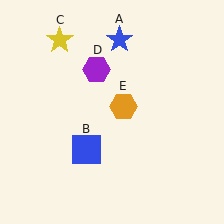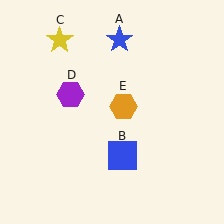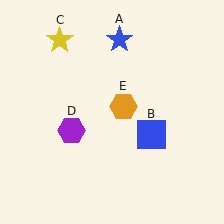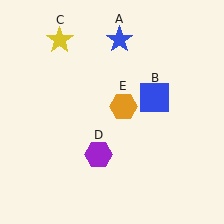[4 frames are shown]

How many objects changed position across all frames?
2 objects changed position: blue square (object B), purple hexagon (object D).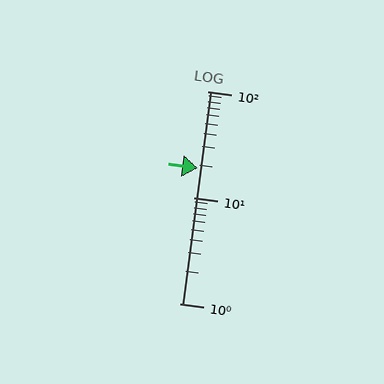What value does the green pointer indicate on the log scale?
The pointer indicates approximately 19.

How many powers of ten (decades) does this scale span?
The scale spans 2 decades, from 1 to 100.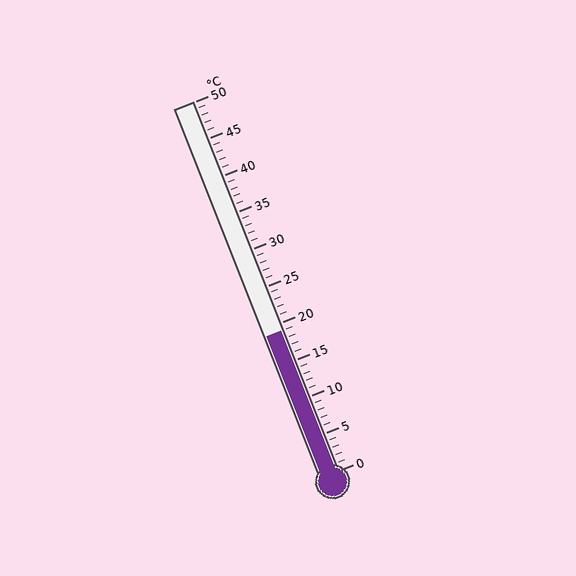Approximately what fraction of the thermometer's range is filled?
The thermometer is filled to approximately 40% of its range.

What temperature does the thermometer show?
The thermometer shows approximately 19°C.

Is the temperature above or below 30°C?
The temperature is below 30°C.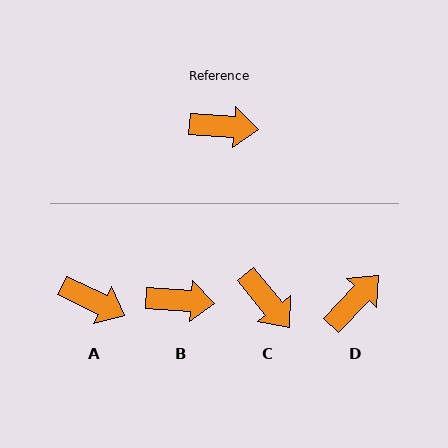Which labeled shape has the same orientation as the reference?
B.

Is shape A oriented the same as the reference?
No, it is off by about 22 degrees.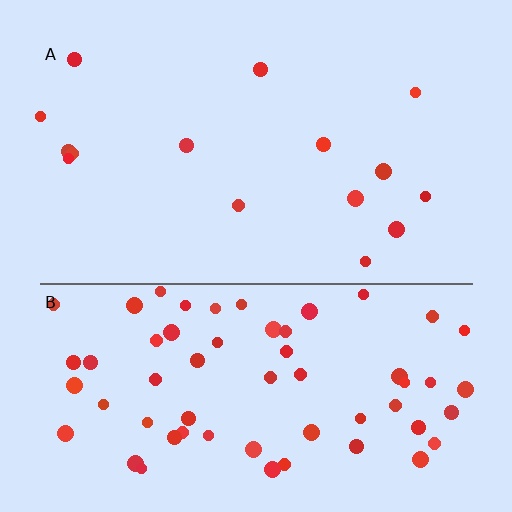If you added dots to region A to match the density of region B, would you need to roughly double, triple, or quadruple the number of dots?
Approximately quadruple.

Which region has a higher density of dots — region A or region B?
B (the bottom).